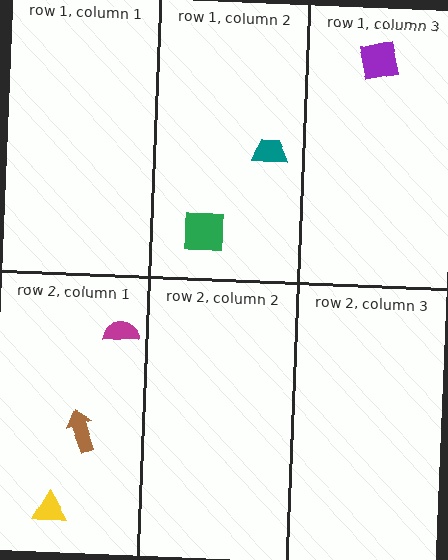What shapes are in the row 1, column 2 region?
The teal trapezoid, the green square.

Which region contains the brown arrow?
The row 2, column 1 region.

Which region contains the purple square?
The row 1, column 3 region.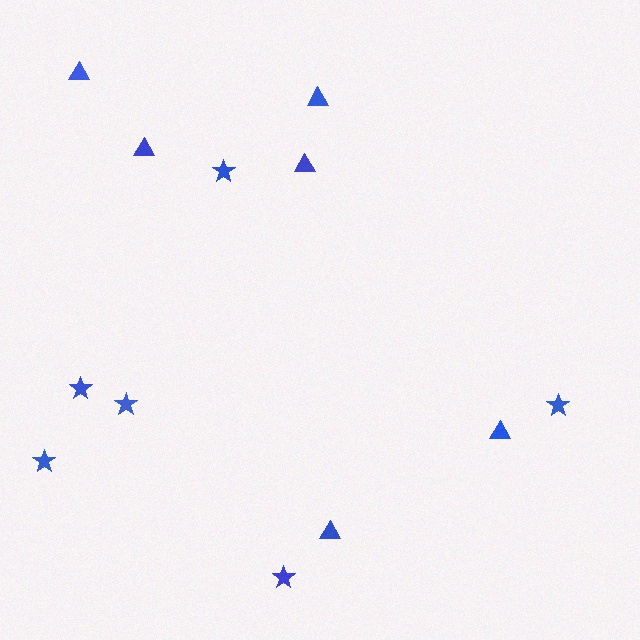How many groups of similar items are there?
There are 2 groups: one group of stars (6) and one group of triangles (6).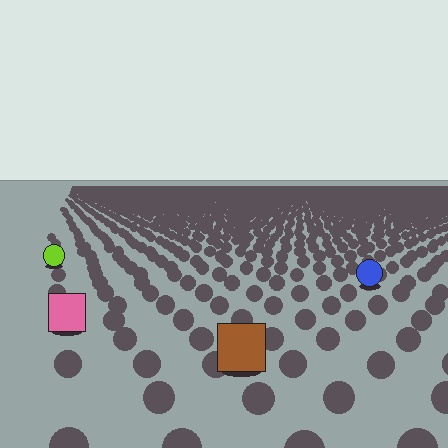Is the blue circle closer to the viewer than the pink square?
No. The pink square is closer — you can tell from the texture gradient: the ground texture is coarser near it.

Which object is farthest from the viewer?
The lime circle is farthest from the viewer. It appears smaller and the ground texture around it is denser.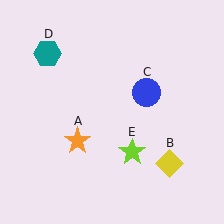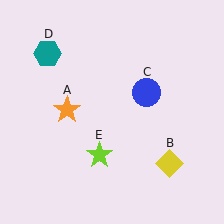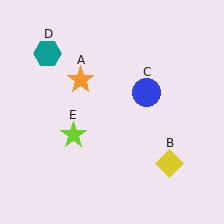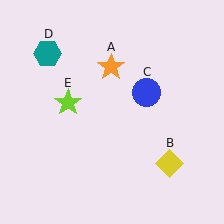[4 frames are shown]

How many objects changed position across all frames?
2 objects changed position: orange star (object A), lime star (object E).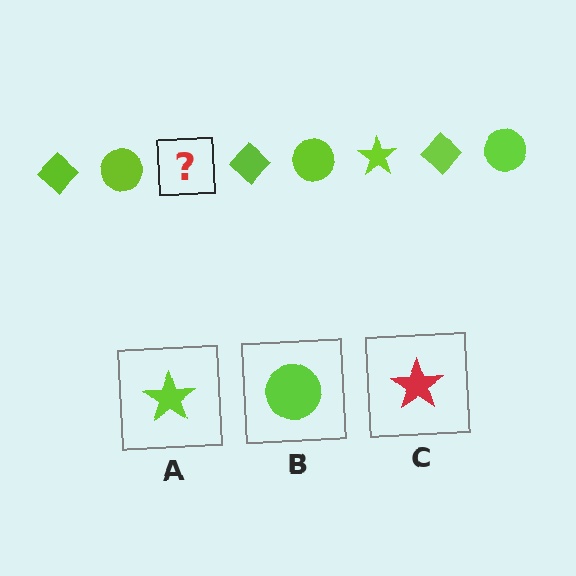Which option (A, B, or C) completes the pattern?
A.